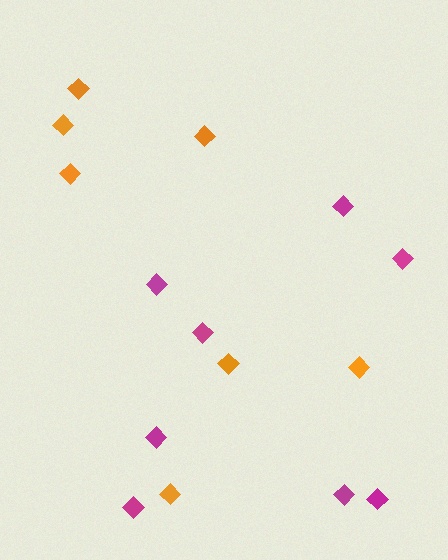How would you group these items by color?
There are 2 groups: one group of orange diamonds (7) and one group of magenta diamonds (8).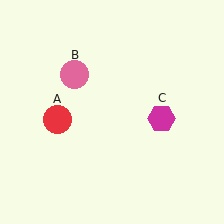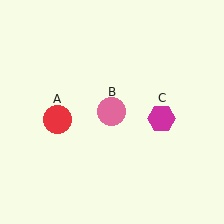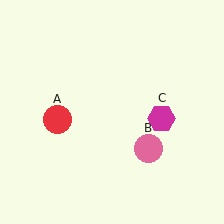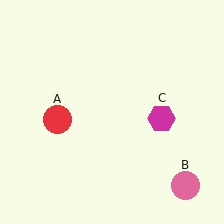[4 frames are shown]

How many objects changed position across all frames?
1 object changed position: pink circle (object B).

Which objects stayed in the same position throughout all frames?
Red circle (object A) and magenta hexagon (object C) remained stationary.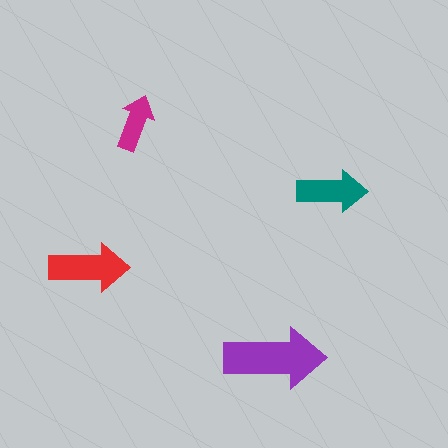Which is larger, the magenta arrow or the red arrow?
The red one.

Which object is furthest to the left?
The red arrow is leftmost.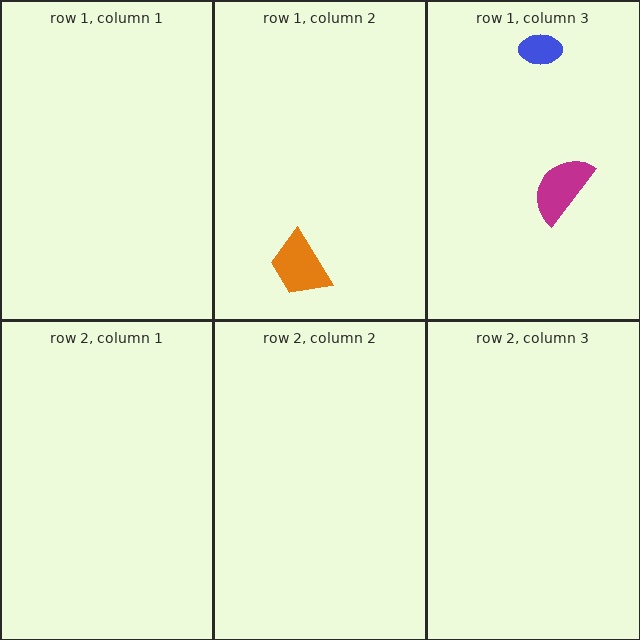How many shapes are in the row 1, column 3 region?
2.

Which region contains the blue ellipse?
The row 1, column 3 region.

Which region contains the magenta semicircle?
The row 1, column 3 region.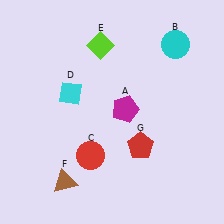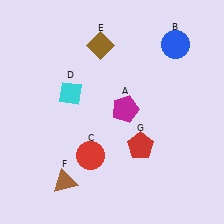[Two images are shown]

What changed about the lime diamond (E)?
In Image 1, E is lime. In Image 2, it changed to brown.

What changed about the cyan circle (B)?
In Image 1, B is cyan. In Image 2, it changed to blue.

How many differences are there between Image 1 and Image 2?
There are 2 differences between the two images.